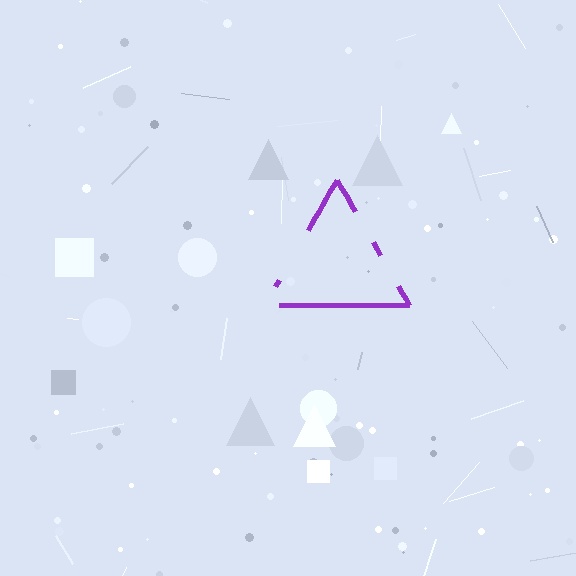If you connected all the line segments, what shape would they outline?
They would outline a triangle.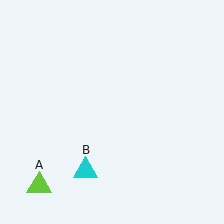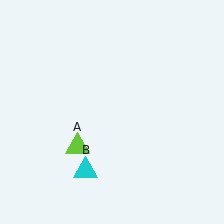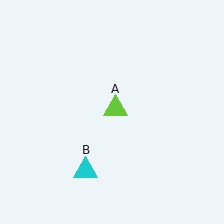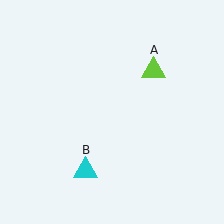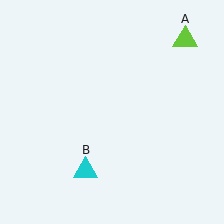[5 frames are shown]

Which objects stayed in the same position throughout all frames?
Cyan triangle (object B) remained stationary.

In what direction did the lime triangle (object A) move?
The lime triangle (object A) moved up and to the right.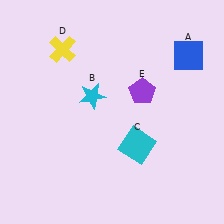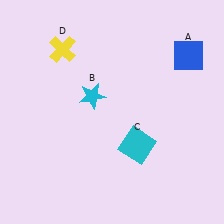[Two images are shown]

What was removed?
The purple pentagon (E) was removed in Image 2.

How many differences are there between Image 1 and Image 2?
There is 1 difference between the two images.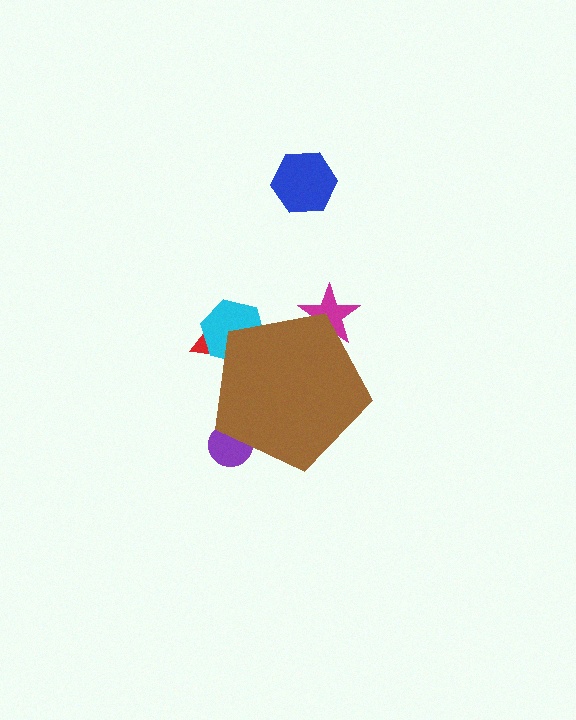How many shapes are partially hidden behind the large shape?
4 shapes are partially hidden.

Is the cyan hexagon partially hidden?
Yes, the cyan hexagon is partially hidden behind the brown pentagon.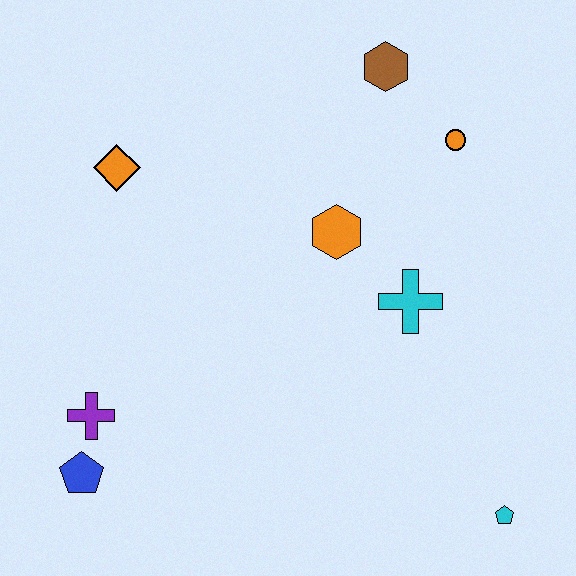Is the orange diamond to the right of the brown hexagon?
No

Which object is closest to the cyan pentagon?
The cyan cross is closest to the cyan pentagon.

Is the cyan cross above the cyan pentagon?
Yes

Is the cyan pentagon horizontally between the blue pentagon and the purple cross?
No